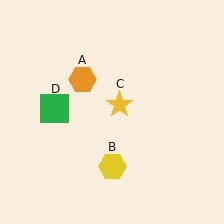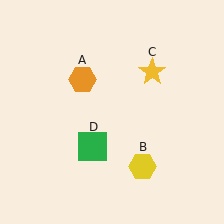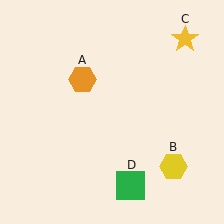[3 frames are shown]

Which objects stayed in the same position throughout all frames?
Orange hexagon (object A) remained stationary.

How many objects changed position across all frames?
3 objects changed position: yellow hexagon (object B), yellow star (object C), green square (object D).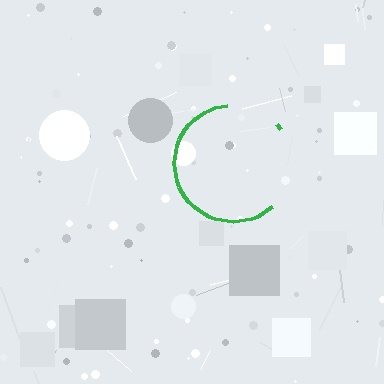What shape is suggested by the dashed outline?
The dashed outline suggests a circle.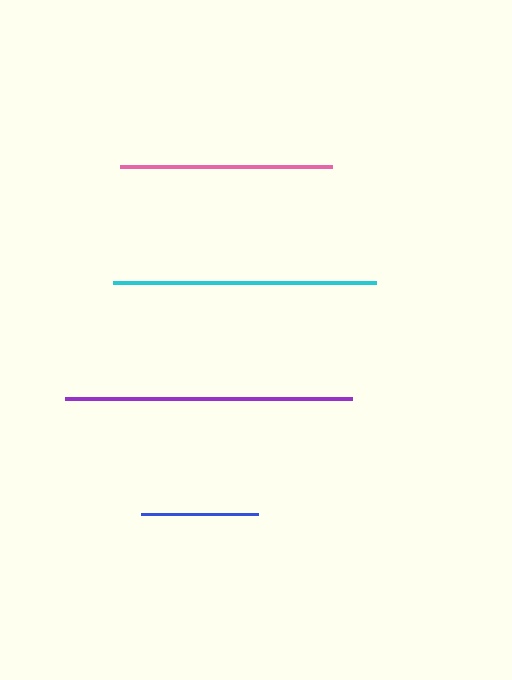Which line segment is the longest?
The purple line is the longest at approximately 287 pixels.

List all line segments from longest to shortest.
From longest to shortest: purple, cyan, pink, blue.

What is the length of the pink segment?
The pink segment is approximately 212 pixels long.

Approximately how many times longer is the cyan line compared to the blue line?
The cyan line is approximately 2.2 times the length of the blue line.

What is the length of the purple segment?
The purple segment is approximately 287 pixels long.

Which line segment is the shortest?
The blue line is the shortest at approximately 117 pixels.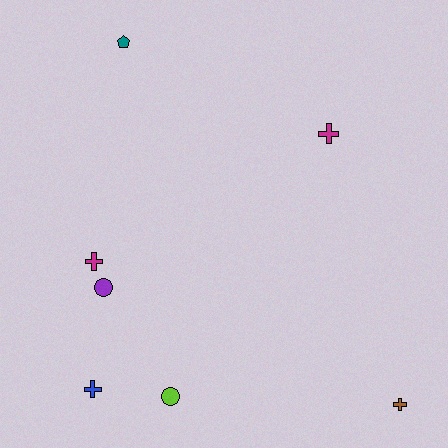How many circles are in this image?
There are 2 circles.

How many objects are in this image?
There are 7 objects.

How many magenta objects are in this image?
There are 2 magenta objects.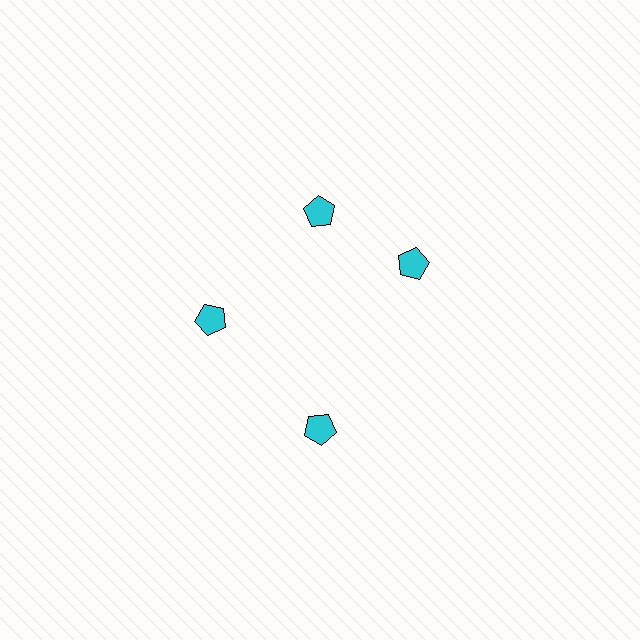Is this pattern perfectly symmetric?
No. The 4 cyan pentagons are arranged in a ring, but one element near the 3 o'clock position is rotated out of alignment along the ring, breaking the 4-fold rotational symmetry.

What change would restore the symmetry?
The symmetry would be restored by rotating it back into even spacing with its neighbors so that all 4 pentagons sit at equal angles and equal distance from the center.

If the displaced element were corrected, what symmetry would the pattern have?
It would have 4-fold rotational symmetry — the pattern would map onto itself every 90 degrees.